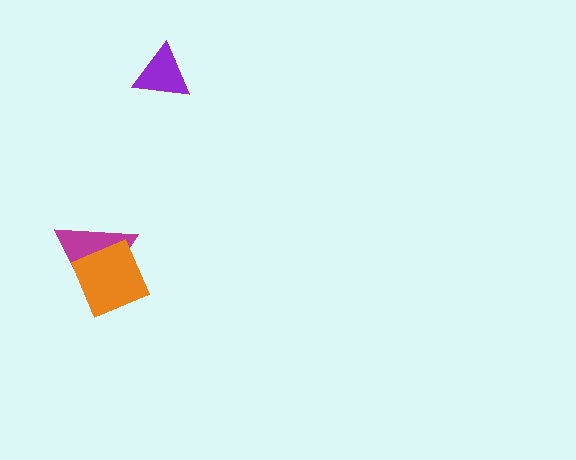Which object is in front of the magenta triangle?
The orange square is in front of the magenta triangle.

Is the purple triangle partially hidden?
No, no other shape covers it.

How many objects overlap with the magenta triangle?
1 object overlaps with the magenta triangle.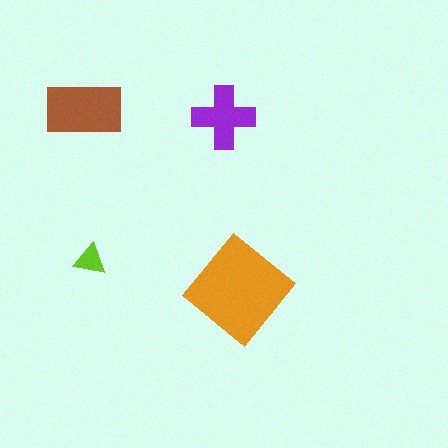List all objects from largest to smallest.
The orange diamond, the brown rectangle, the purple cross, the lime triangle.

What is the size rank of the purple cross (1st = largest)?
3rd.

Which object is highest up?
The brown rectangle is topmost.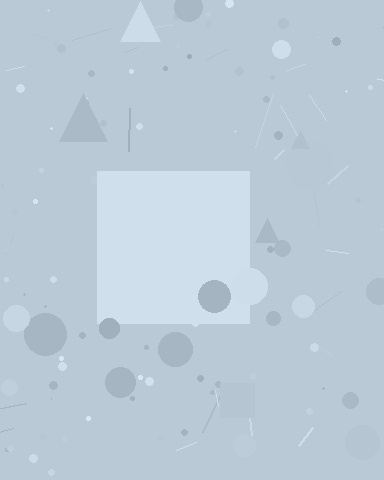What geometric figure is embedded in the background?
A square is embedded in the background.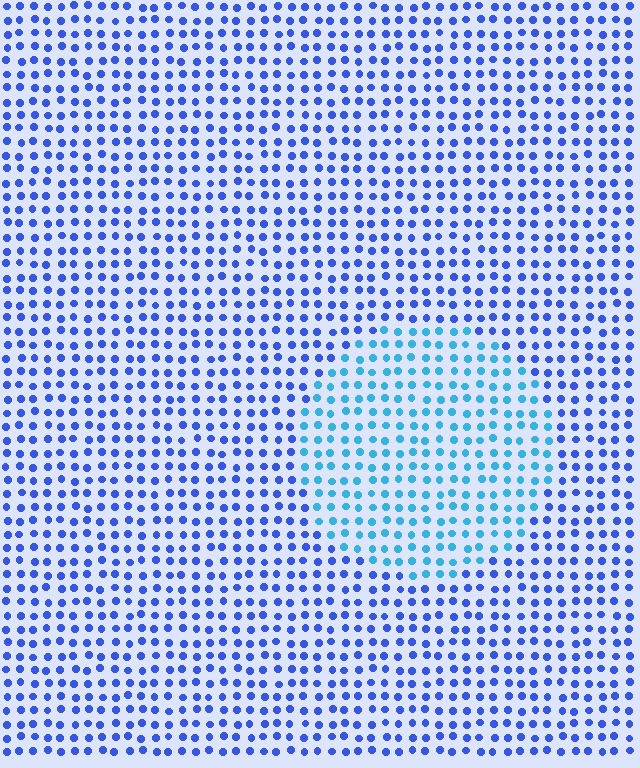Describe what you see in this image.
The image is filled with small blue elements in a uniform arrangement. A circle-shaped region is visible where the elements are tinted to a slightly different hue, forming a subtle color boundary.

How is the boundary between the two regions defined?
The boundary is defined purely by a slight shift in hue (about 34 degrees). Spacing, size, and orientation are identical on both sides.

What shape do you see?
I see a circle.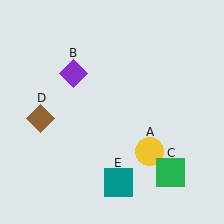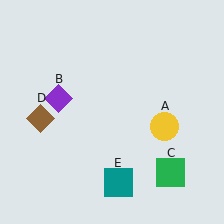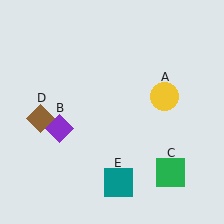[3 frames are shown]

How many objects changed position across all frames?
2 objects changed position: yellow circle (object A), purple diamond (object B).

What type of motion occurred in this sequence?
The yellow circle (object A), purple diamond (object B) rotated counterclockwise around the center of the scene.